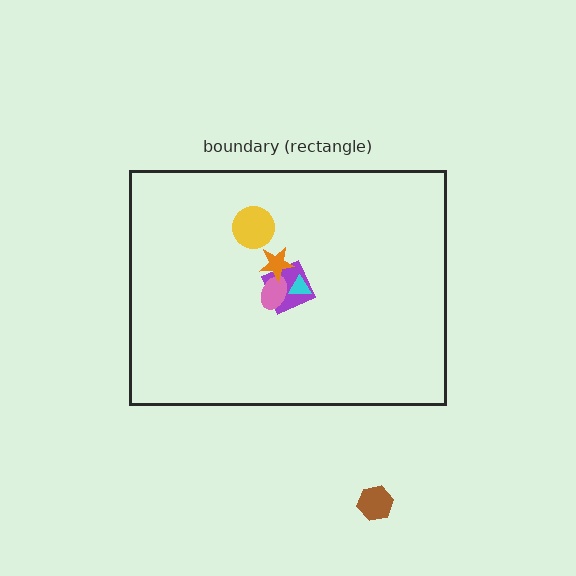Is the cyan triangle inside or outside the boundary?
Inside.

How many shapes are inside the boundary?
5 inside, 1 outside.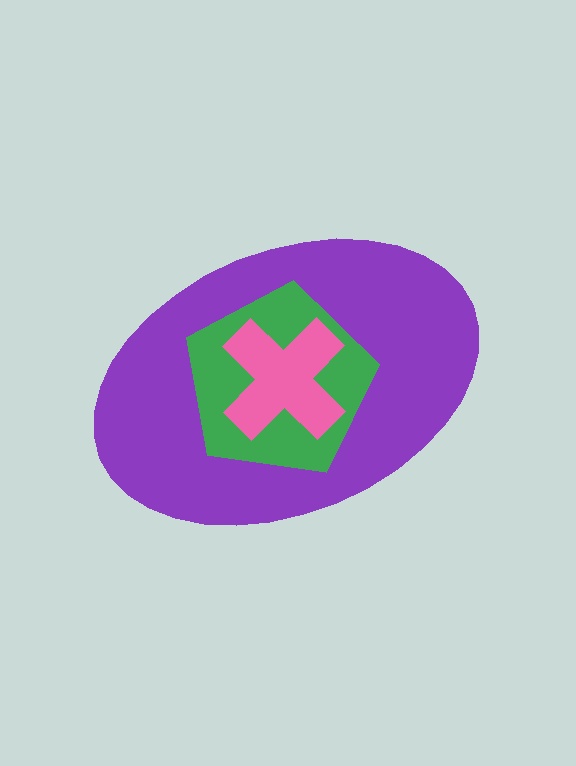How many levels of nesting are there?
3.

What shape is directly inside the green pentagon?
The pink cross.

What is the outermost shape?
The purple ellipse.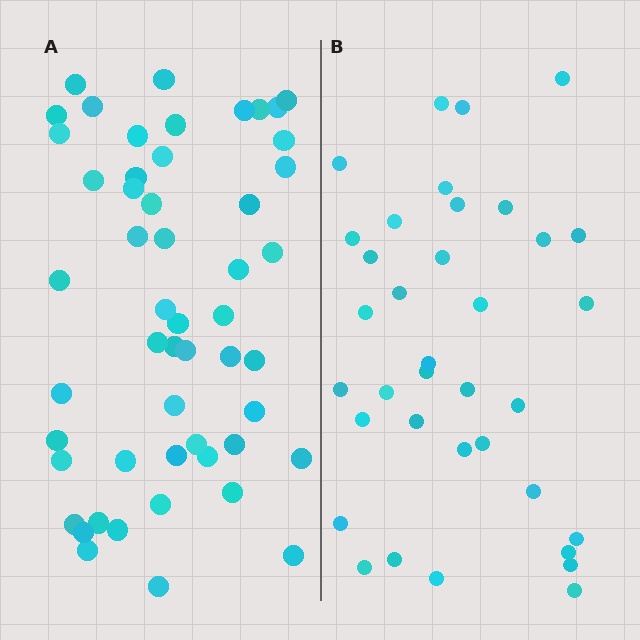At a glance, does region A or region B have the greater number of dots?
Region A (the left region) has more dots.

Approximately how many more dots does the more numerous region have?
Region A has approximately 15 more dots than region B.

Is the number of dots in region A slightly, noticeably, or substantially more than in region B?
Region A has noticeably more, but not dramatically so. The ratio is roughly 1.4 to 1.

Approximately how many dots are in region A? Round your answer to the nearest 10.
About 50 dots. (The exact count is 52, which rounds to 50.)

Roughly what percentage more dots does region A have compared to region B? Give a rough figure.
About 45% more.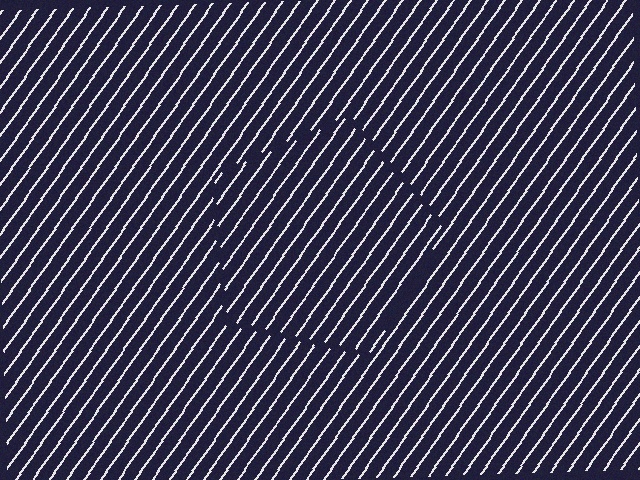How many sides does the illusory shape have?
5 sides — the line-ends trace a pentagon.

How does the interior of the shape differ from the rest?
The interior of the shape contains the same grating, shifted by half a period — the contour is defined by the phase discontinuity where line-ends from the inner and outer gratings abut.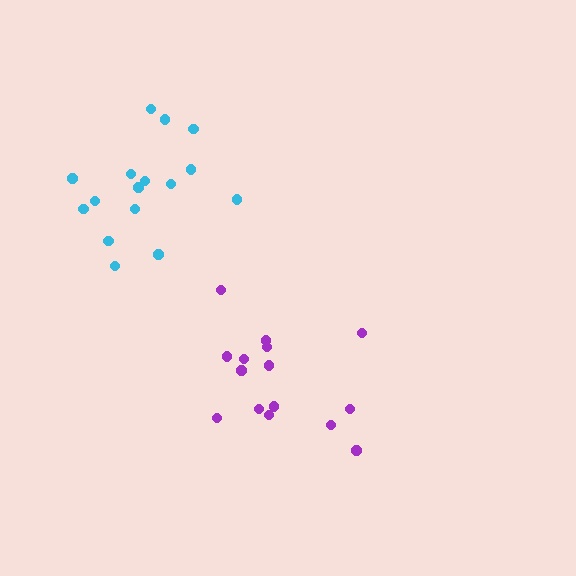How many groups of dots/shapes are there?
There are 2 groups.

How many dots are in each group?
Group 1: 15 dots, Group 2: 16 dots (31 total).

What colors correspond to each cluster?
The clusters are colored: purple, cyan.